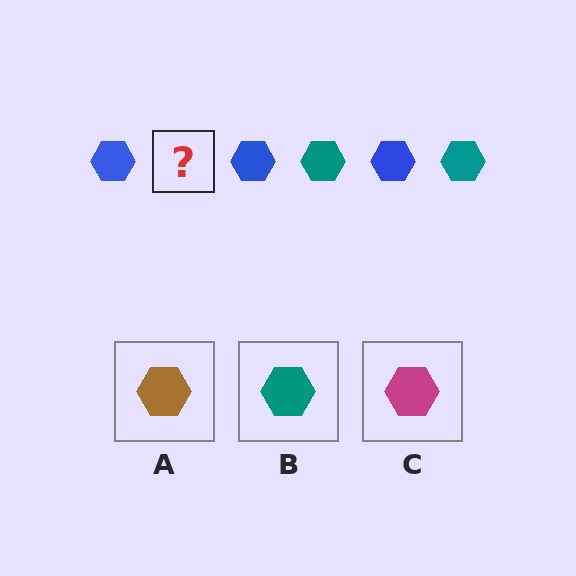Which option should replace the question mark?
Option B.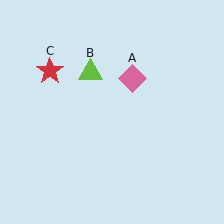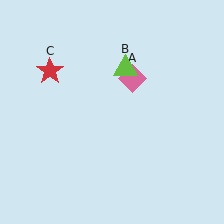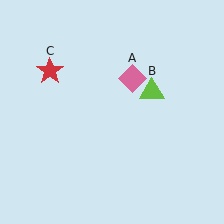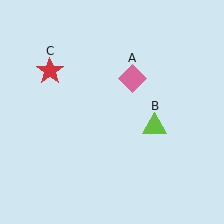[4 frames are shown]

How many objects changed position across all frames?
1 object changed position: lime triangle (object B).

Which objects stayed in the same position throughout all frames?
Pink diamond (object A) and red star (object C) remained stationary.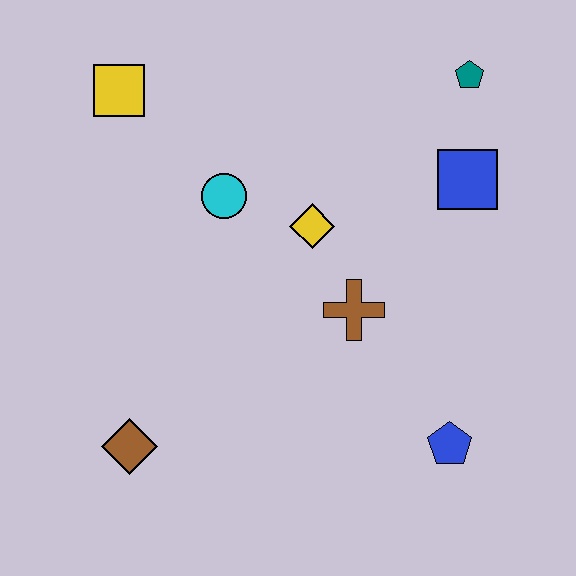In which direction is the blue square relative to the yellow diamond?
The blue square is to the right of the yellow diamond.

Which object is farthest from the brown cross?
The yellow square is farthest from the brown cross.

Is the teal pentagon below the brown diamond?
No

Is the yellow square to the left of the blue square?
Yes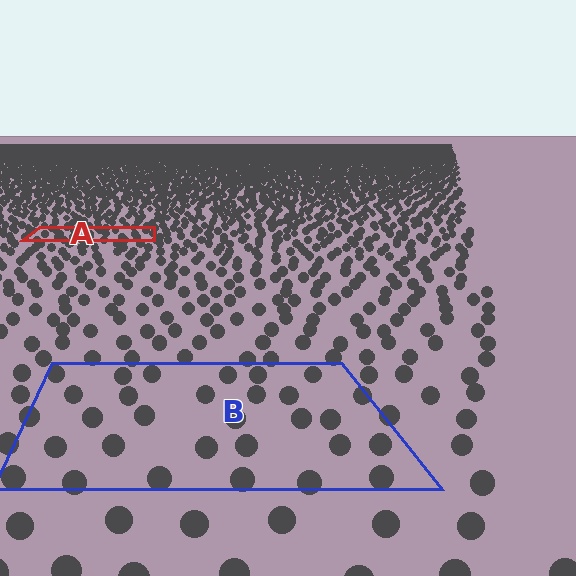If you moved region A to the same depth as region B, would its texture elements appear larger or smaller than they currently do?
They would appear larger. At a closer depth, the same texture elements are projected at a bigger on-screen size.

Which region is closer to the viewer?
Region B is closer. The texture elements there are larger and more spread out.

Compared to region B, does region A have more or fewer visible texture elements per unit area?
Region A has more texture elements per unit area — they are packed more densely because it is farther away.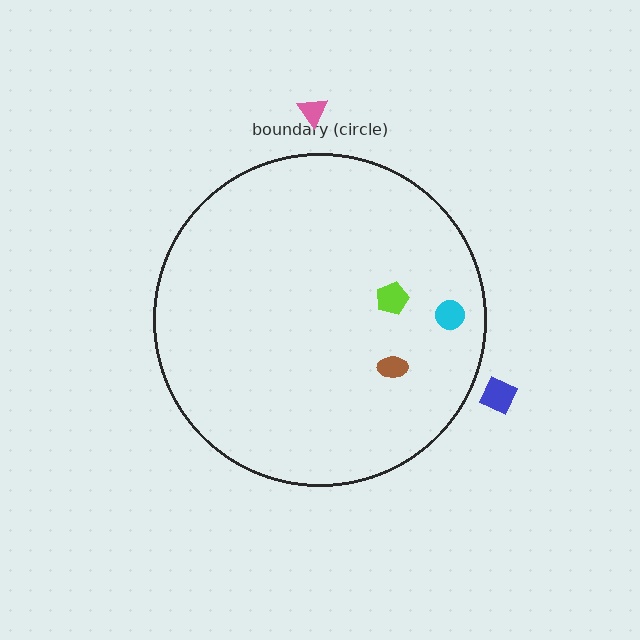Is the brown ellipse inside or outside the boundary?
Inside.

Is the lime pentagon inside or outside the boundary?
Inside.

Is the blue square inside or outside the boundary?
Outside.